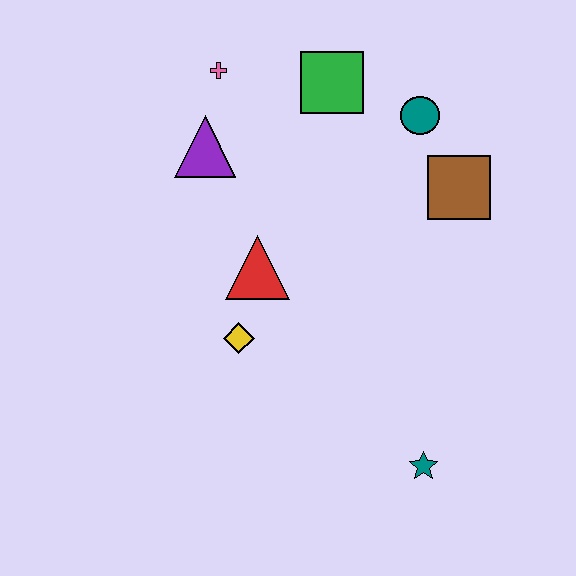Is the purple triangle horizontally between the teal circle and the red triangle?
No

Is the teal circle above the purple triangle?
Yes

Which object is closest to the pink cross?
The purple triangle is closest to the pink cross.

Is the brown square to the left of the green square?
No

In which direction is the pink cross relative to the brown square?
The pink cross is to the left of the brown square.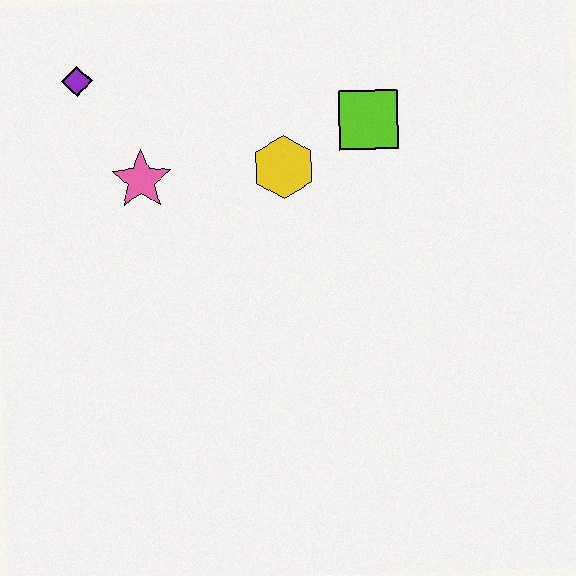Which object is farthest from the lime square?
The purple diamond is farthest from the lime square.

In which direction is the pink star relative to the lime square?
The pink star is to the left of the lime square.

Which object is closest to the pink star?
The purple diamond is closest to the pink star.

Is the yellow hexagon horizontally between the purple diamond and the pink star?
No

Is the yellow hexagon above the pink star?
Yes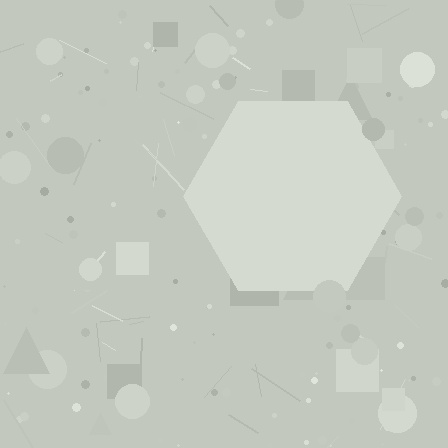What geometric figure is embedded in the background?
A hexagon is embedded in the background.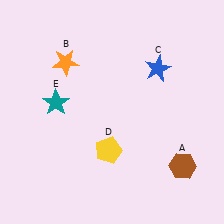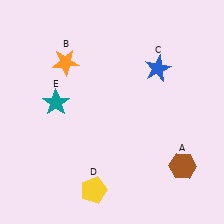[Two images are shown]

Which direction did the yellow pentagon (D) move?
The yellow pentagon (D) moved down.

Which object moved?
The yellow pentagon (D) moved down.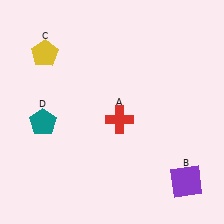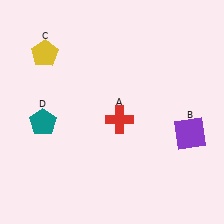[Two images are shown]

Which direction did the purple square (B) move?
The purple square (B) moved up.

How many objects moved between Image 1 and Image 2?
1 object moved between the two images.